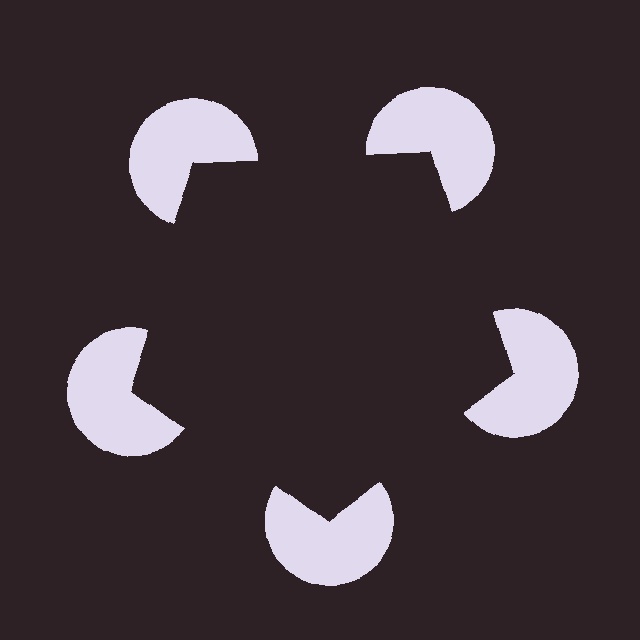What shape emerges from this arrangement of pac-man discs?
An illusory pentagon — its edges are inferred from the aligned wedge cuts in the pac-man discs, not physically drawn.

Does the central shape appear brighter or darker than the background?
It typically appears slightly darker than the background, even though no actual brightness change is drawn.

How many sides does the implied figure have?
5 sides.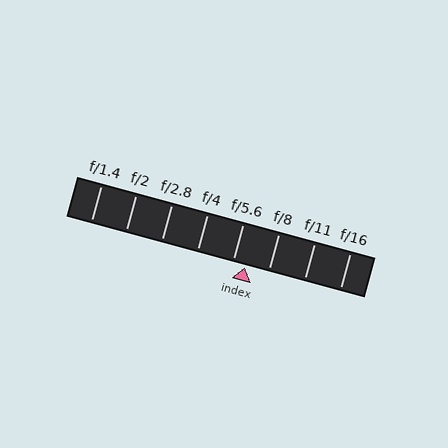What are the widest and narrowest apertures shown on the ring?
The widest aperture shown is f/1.4 and the narrowest is f/16.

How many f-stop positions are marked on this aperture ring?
There are 8 f-stop positions marked.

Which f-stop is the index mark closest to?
The index mark is closest to f/5.6.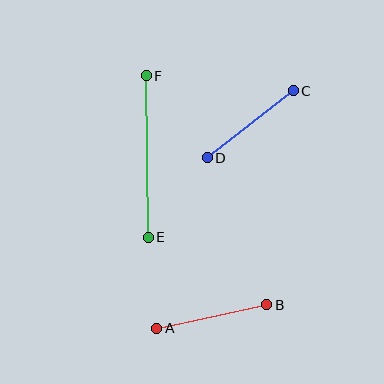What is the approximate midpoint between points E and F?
The midpoint is at approximately (147, 156) pixels.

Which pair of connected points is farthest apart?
Points E and F are farthest apart.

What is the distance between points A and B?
The distance is approximately 112 pixels.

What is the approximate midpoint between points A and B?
The midpoint is at approximately (212, 316) pixels.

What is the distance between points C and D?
The distance is approximately 109 pixels.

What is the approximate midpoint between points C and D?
The midpoint is at approximately (250, 124) pixels.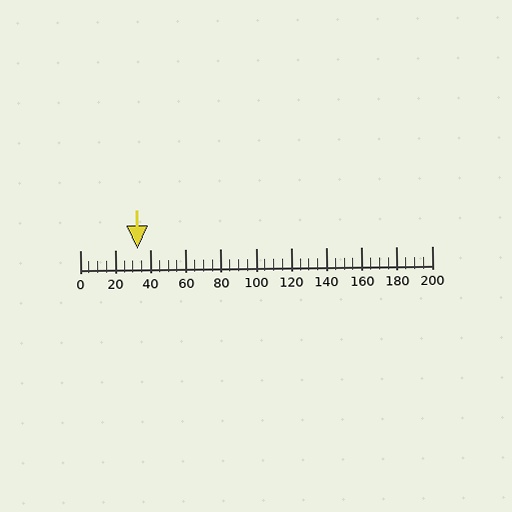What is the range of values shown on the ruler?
The ruler shows values from 0 to 200.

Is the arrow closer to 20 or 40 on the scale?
The arrow is closer to 40.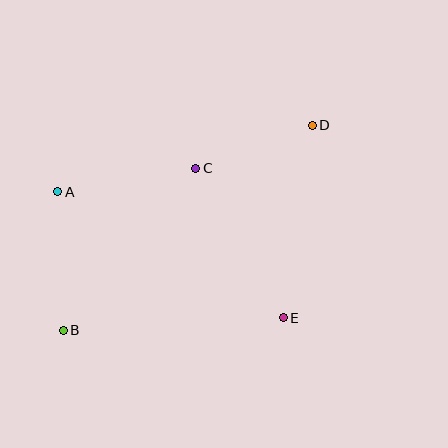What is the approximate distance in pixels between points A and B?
The distance between A and B is approximately 139 pixels.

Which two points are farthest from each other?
Points B and D are farthest from each other.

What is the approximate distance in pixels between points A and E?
The distance between A and E is approximately 258 pixels.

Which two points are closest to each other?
Points C and D are closest to each other.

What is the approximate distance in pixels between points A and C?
The distance between A and C is approximately 140 pixels.